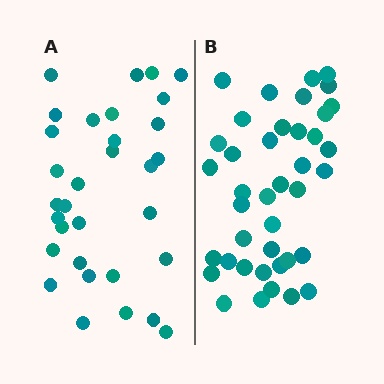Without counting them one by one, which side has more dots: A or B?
Region B (the right region) has more dots.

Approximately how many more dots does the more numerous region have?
Region B has roughly 8 or so more dots than region A.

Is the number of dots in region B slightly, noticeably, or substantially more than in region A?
Region B has noticeably more, but not dramatically so. The ratio is roughly 1.2 to 1.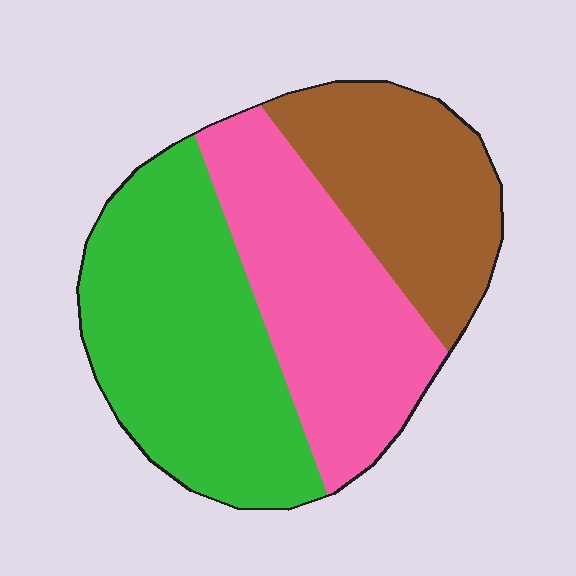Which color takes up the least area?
Brown, at roughly 25%.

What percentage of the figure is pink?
Pink takes up between a quarter and a half of the figure.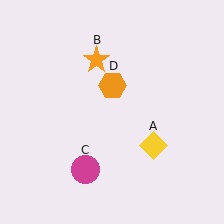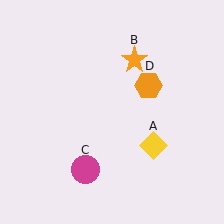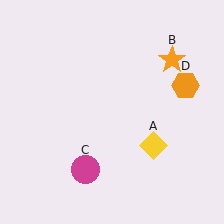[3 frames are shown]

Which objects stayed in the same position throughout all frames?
Yellow diamond (object A) and magenta circle (object C) remained stationary.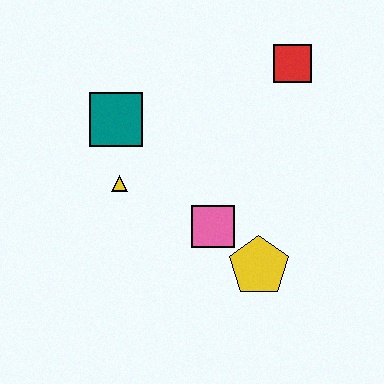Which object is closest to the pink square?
The yellow pentagon is closest to the pink square.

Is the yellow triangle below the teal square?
Yes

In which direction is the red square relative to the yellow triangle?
The red square is to the right of the yellow triangle.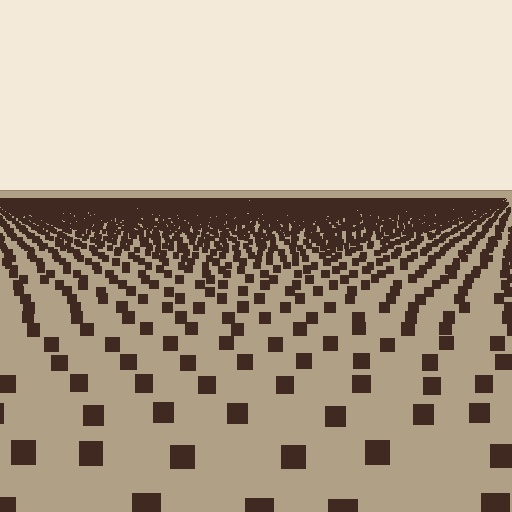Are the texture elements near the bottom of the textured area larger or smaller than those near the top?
Larger. Near the bottom, elements are closer to the viewer and appear at a bigger on-screen size.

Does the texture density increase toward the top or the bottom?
Density increases toward the top.